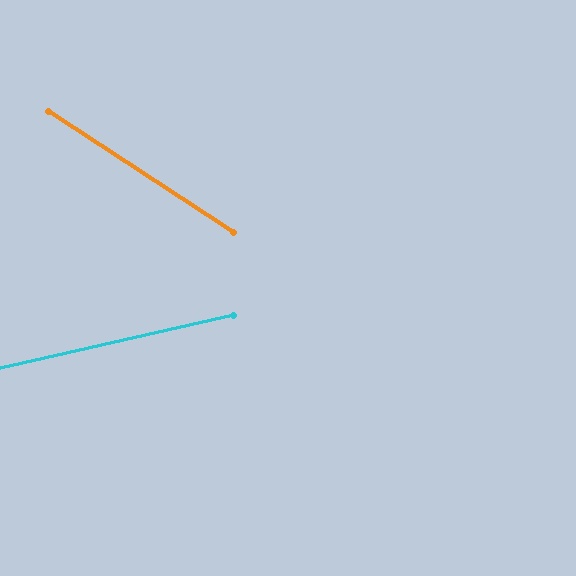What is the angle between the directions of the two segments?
Approximately 46 degrees.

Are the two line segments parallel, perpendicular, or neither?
Neither parallel nor perpendicular — they differ by about 46°.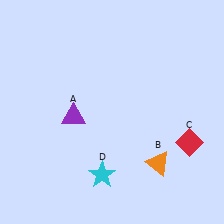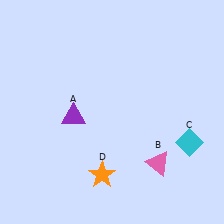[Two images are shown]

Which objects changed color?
B changed from orange to pink. C changed from red to cyan. D changed from cyan to orange.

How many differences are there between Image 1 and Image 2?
There are 3 differences between the two images.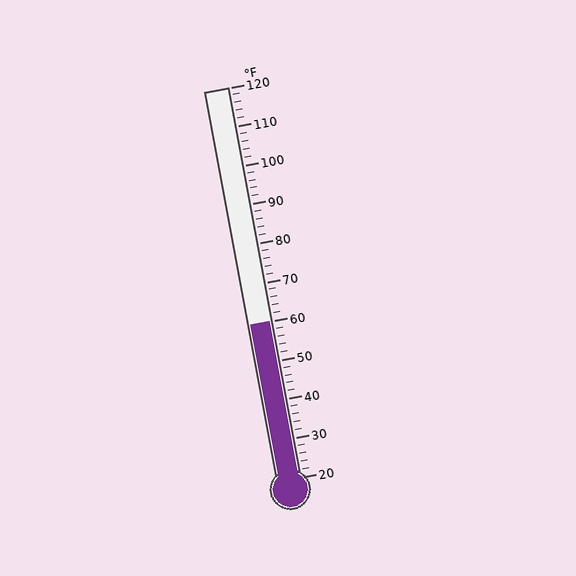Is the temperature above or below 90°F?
The temperature is below 90°F.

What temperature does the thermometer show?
The thermometer shows approximately 60°F.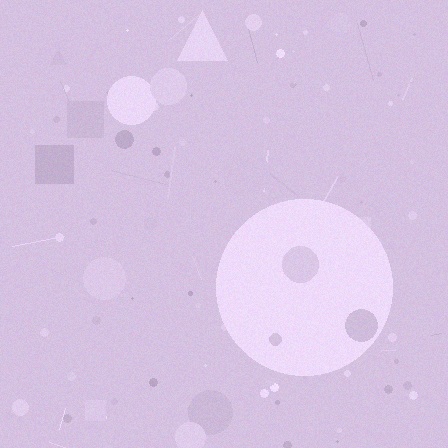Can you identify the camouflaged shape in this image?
The camouflaged shape is a circle.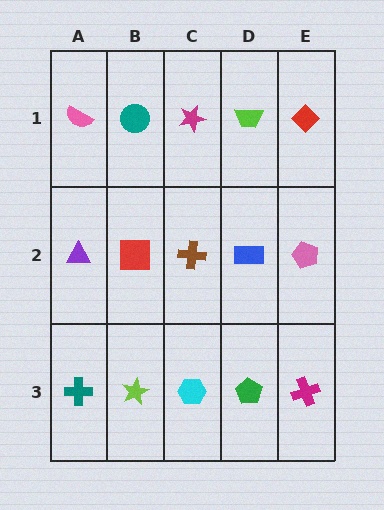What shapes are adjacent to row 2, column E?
A red diamond (row 1, column E), a magenta cross (row 3, column E), a blue rectangle (row 2, column D).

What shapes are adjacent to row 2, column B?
A teal circle (row 1, column B), a lime star (row 3, column B), a purple triangle (row 2, column A), a brown cross (row 2, column C).